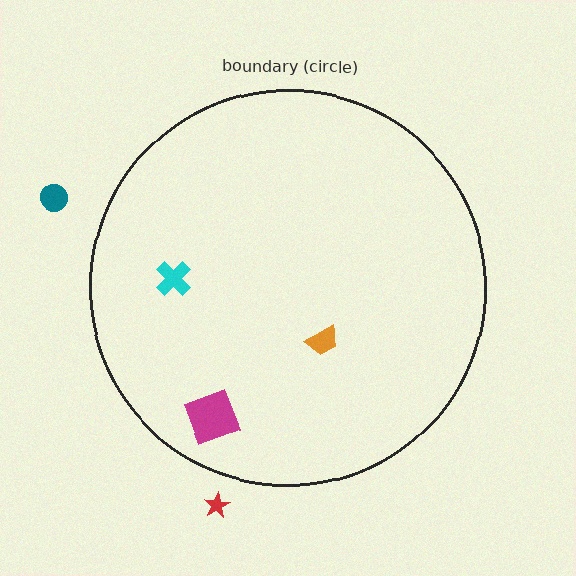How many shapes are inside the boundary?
3 inside, 2 outside.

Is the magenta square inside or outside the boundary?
Inside.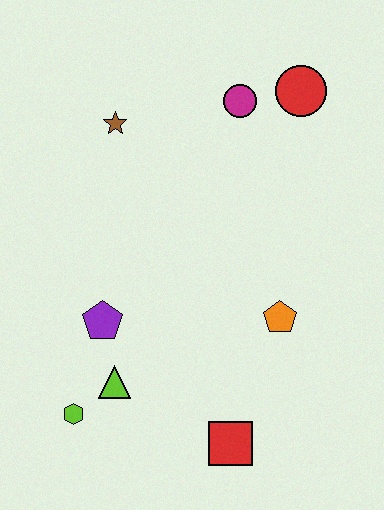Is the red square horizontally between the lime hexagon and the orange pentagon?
Yes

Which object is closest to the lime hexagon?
The lime triangle is closest to the lime hexagon.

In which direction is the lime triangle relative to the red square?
The lime triangle is to the left of the red square.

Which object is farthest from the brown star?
The red square is farthest from the brown star.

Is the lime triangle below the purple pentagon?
Yes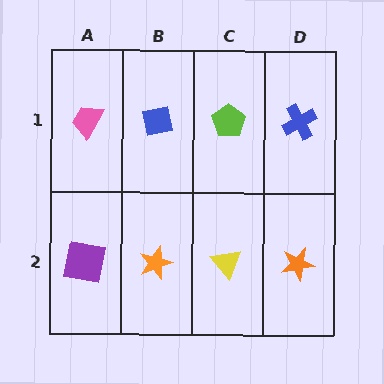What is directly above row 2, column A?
A pink trapezoid.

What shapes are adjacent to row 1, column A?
A purple square (row 2, column A), a blue square (row 1, column B).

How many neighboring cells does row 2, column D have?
2.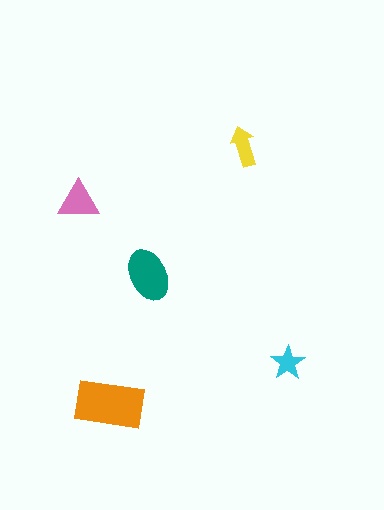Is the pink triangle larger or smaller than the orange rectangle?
Smaller.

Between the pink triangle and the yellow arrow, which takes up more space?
The pink triangle.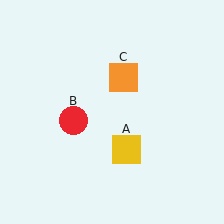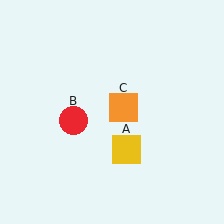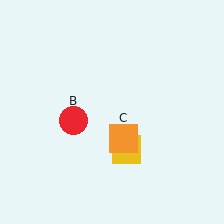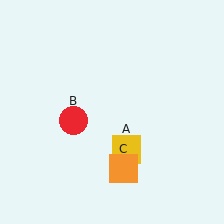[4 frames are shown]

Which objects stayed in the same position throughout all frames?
Yellow square (object A) and red circle (object B) remained stationary.